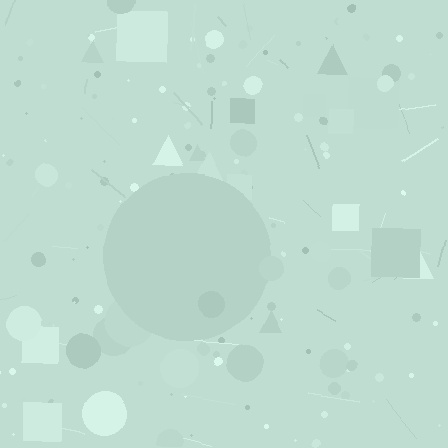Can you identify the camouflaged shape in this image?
The camouflaged shape is a circle.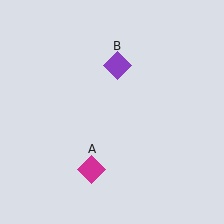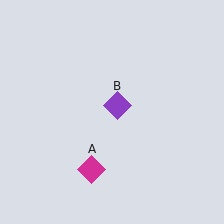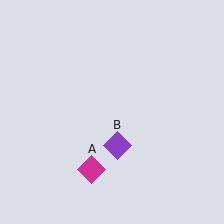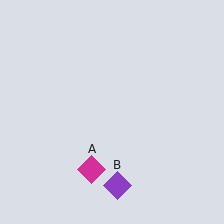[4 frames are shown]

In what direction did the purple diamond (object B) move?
The purple diamond (object B) moved down.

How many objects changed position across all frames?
1 object changed position: purple diamond (object B).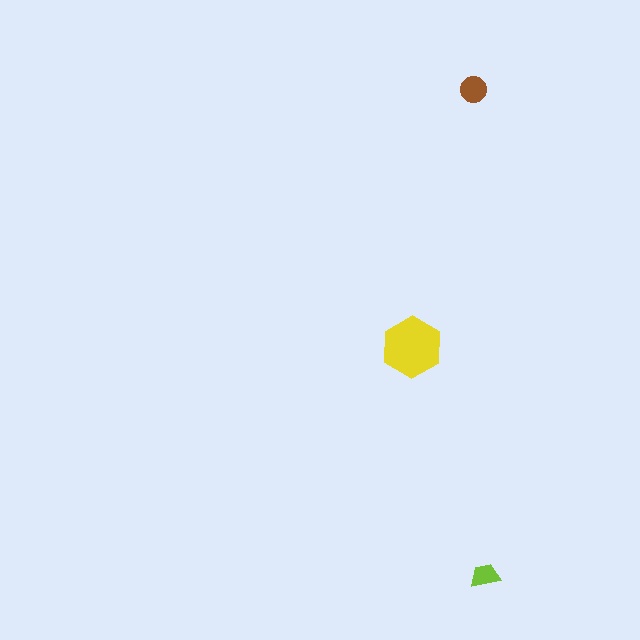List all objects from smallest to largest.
The lime trapezoid, the brown circle, the yellow hexagon.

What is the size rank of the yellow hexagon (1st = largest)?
1st.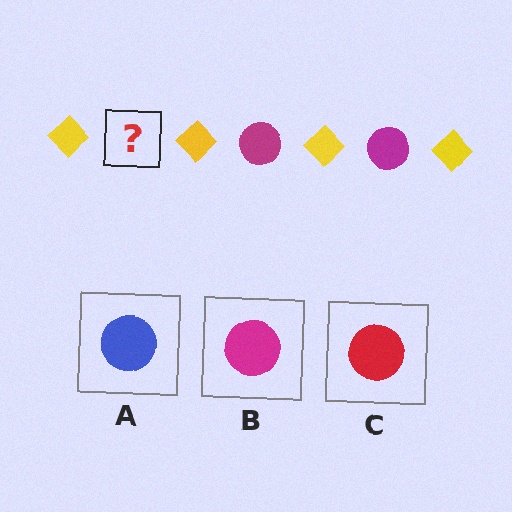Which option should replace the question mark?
Option B.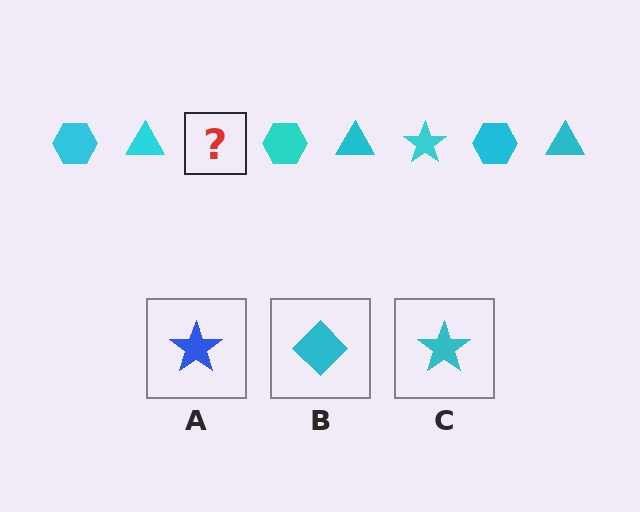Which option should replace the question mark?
Option C.